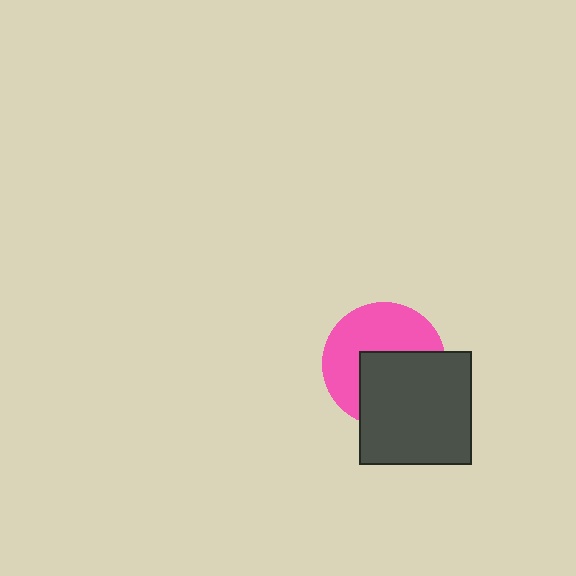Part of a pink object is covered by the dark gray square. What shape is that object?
It is a circle.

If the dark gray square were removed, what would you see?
You would see the complete pink circle.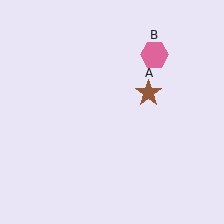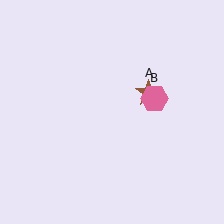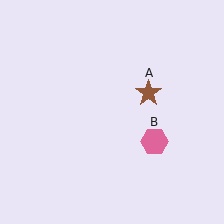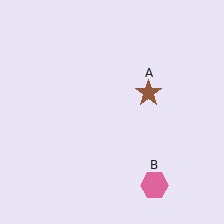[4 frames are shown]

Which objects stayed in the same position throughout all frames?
Brown star (object A) remained stationary.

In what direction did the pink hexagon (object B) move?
The pink hexagon (object B) moved down.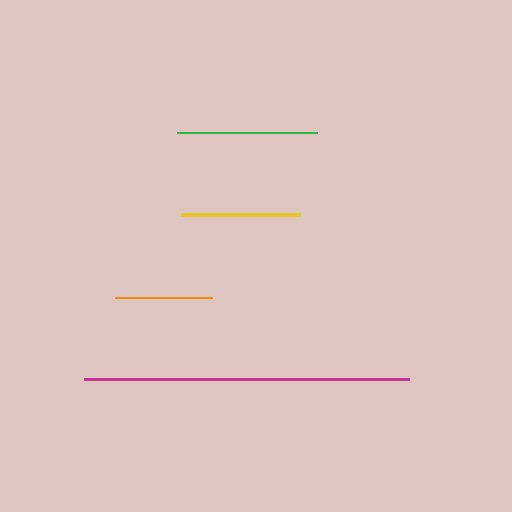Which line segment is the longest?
The magenta line is the longest at approximately 324 pixels.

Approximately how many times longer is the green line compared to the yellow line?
The green line is approximately 1.2 times the length of the yellow line.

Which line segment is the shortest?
The orange line is the shortest at approximately 98 pixels.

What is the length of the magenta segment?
The magenta segment is approximately 324 pixels long.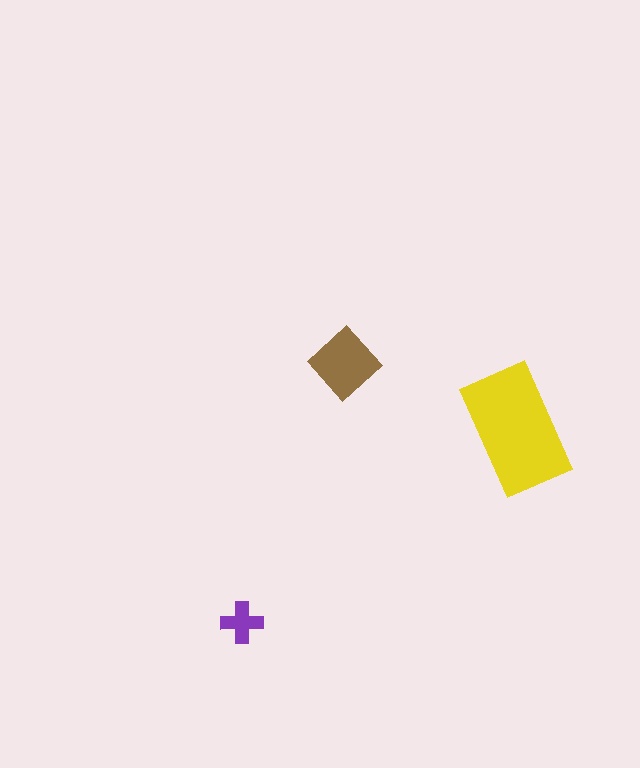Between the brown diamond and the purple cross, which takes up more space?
The brown diamond.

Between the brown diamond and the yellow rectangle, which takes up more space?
The yellow rectangle.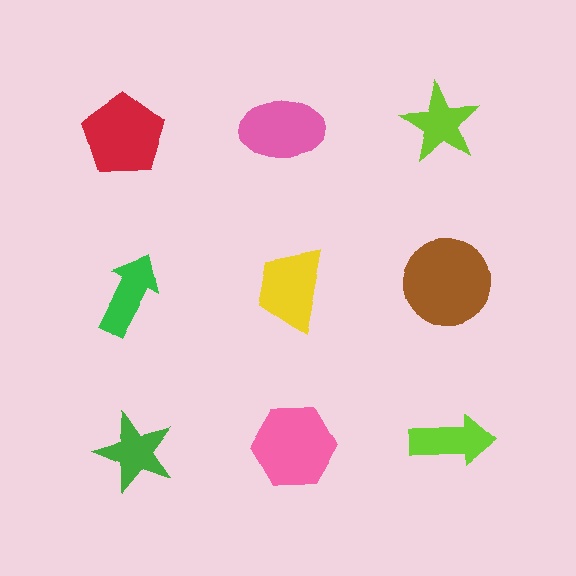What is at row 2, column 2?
A yellow trapezoid.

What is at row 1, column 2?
A pink ellipse.